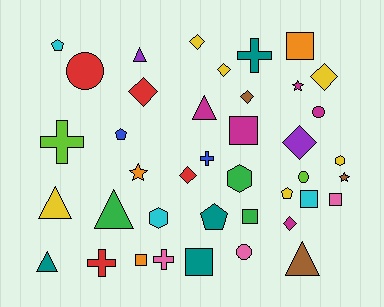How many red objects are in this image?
There are 4 red objects.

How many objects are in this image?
There are 40 objects.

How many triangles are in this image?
There are 6 triangles.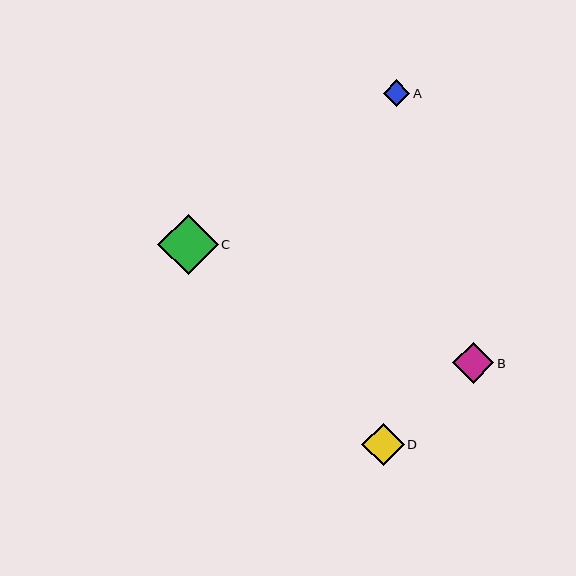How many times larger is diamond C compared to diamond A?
Diamond C is approximately 2.3 times the size of diamond A.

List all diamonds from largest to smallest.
From largest to smallest: C, D, B, A.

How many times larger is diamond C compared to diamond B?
Diamond C is approximately 1.4 times the size of diamond B.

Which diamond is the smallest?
Diamond A is the smallest with a size of approximately 27 pixels.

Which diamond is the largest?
Diamond C is the largest with a size of approximately 61 pixels.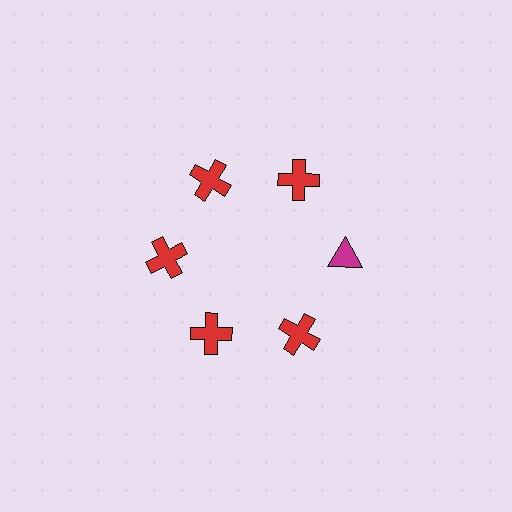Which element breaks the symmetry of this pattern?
The magenta triangle at roughly the 3 o'clock position breaks the symmetry. All other shapes are red crosses.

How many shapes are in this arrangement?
There are 6 shapes arranged in a ring pattern.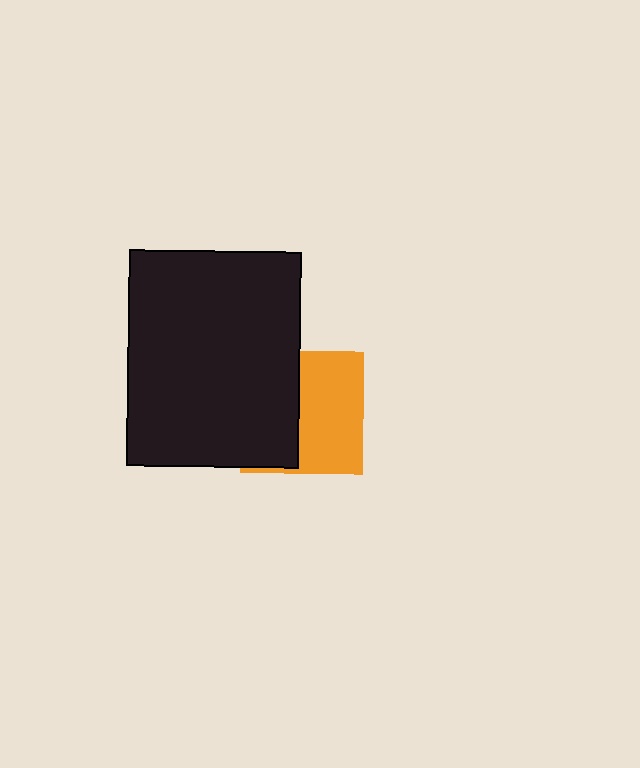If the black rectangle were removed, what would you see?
You would see the complete orange square.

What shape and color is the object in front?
The object in front is a black rectangle.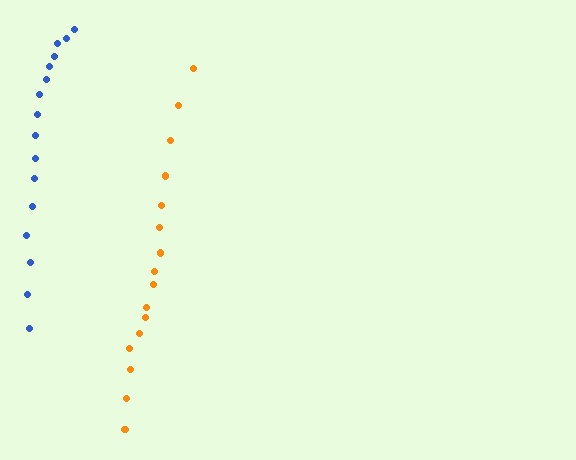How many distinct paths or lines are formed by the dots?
There are 2 distinct paths.